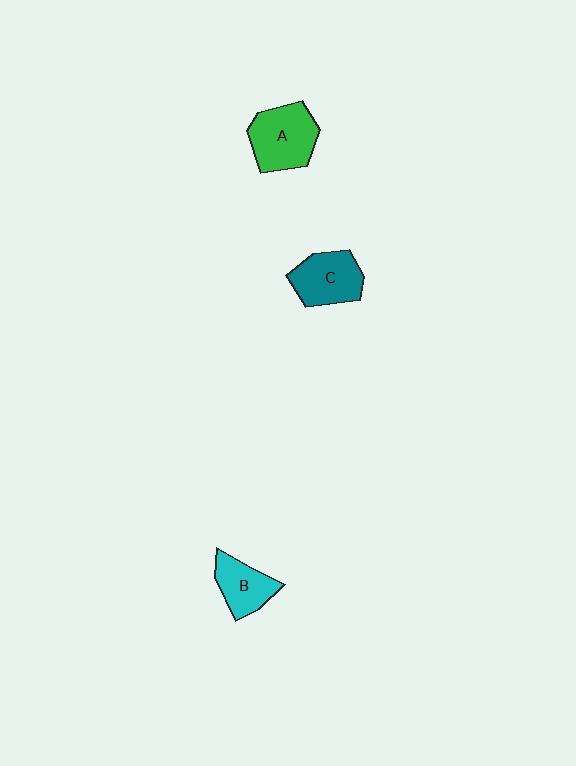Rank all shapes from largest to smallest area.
From largest to smallest: A (green), C (teal), B (cyan).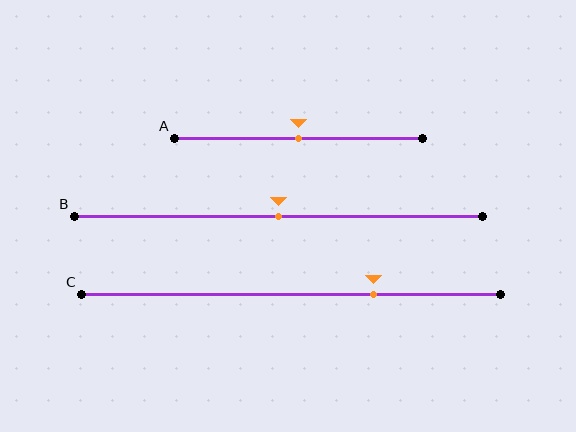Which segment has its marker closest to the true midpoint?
Segment A has its marker closest to the true midpoint.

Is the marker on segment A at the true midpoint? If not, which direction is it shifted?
Yes, the marker on segment A is at the true midpoint.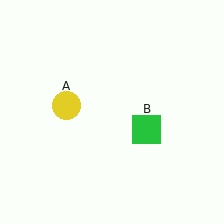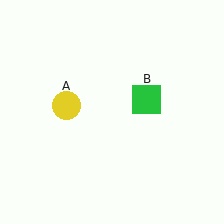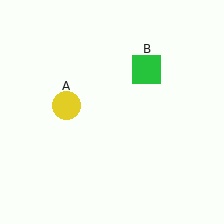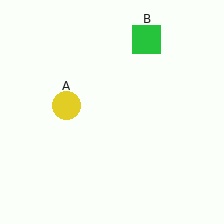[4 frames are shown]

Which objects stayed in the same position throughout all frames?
Yellow circle (object A) remained stationary.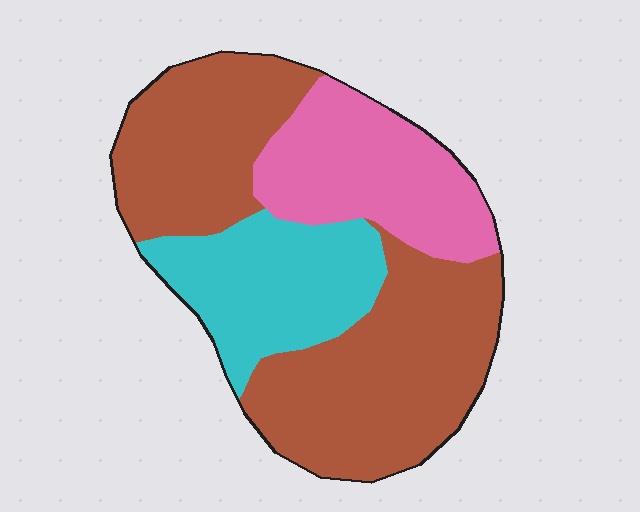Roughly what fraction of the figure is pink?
Pink covers 23% of the figure.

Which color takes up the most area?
Brown, at roughly 55%.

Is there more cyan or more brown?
Brown.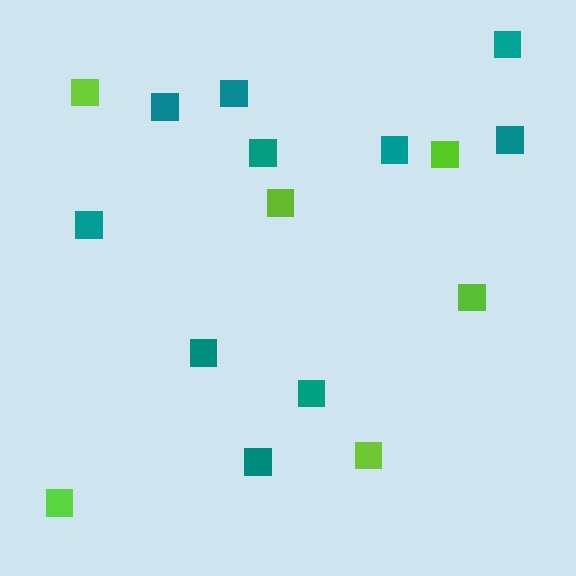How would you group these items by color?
There are 2 groups: one group of teal squares (10) and one group of lime squares (6).